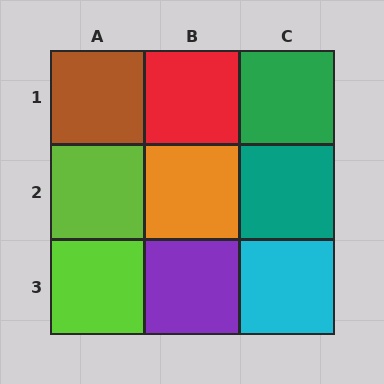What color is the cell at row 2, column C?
Teal.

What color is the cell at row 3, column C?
Cyan.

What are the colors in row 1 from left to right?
Brown, red, green.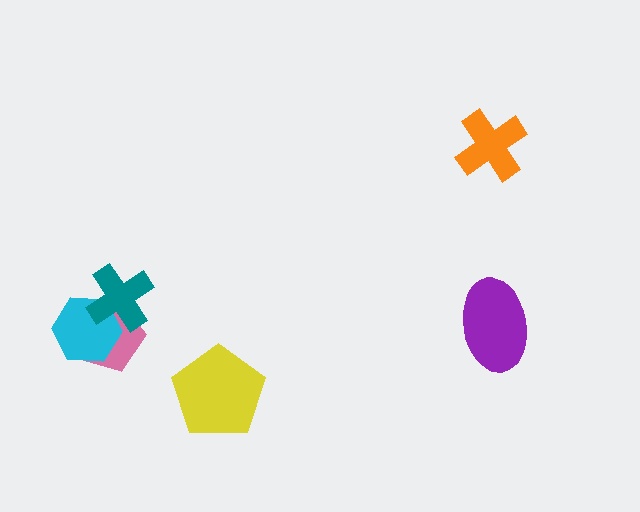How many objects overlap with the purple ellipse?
0 objects overlap with the purple ellipse.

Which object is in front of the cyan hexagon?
The teal cross is in front of the cyan hexagon.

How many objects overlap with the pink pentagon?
2 objects overlap with the pink pentagon.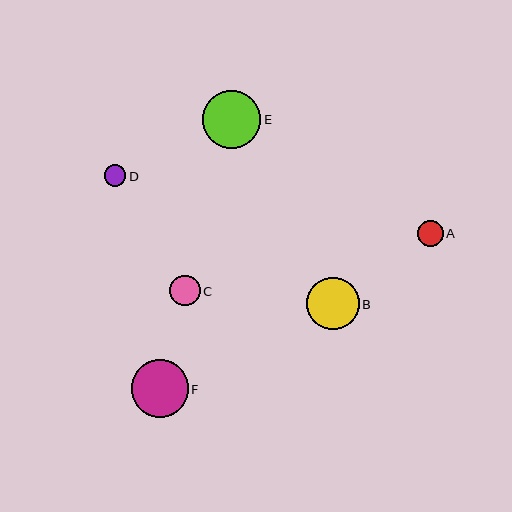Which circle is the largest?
Circle E is the largest with a size of approximately 58 pixels.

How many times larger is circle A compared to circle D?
Circle A is approximately 1.2 times the size of circle D.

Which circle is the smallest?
Circle D is the smallest with a size of approximately 22 pixels.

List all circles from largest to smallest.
From largest to smallest: E, F, B, C, A, D.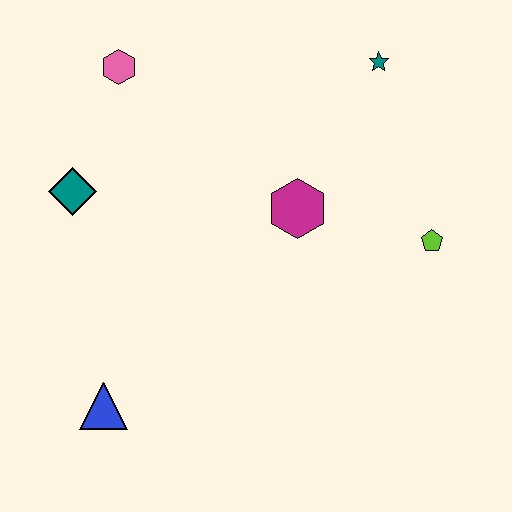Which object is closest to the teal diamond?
The pink hexagon is closest to the teal diamond.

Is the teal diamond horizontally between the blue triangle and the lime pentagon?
No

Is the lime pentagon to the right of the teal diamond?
Yes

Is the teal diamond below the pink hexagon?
Yes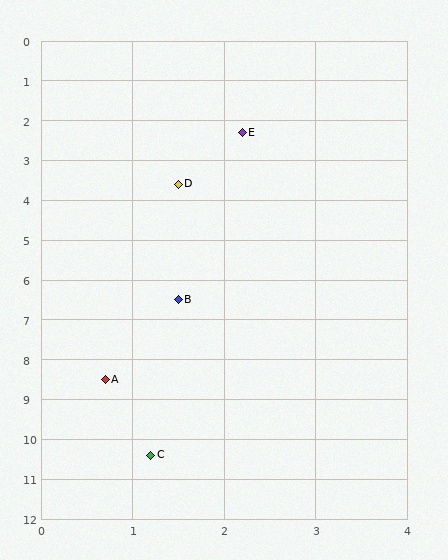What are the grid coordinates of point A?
Point A is at approximately (0.7, 8.5).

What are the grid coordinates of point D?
Point D is at approximately (1.5, 3.6).